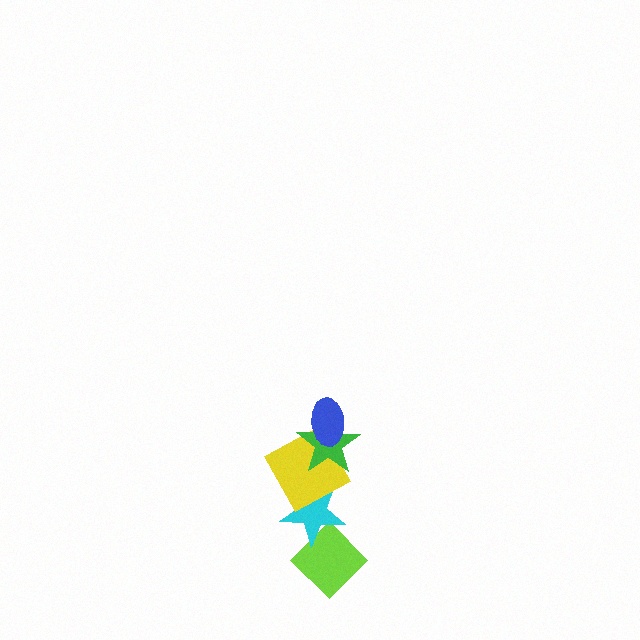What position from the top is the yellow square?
The yellow square is 3rd from the top.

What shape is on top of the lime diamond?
The cyan star is on top of the lime diamond.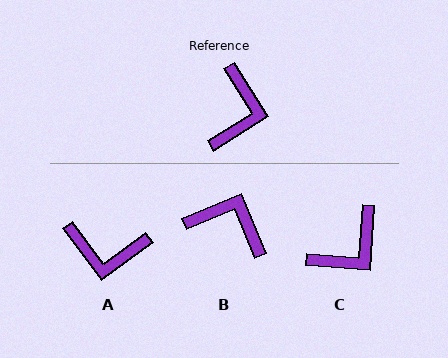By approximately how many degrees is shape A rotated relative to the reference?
Approximately 86 degrees clockwise.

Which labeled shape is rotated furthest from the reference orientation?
A, about 86 degrees away.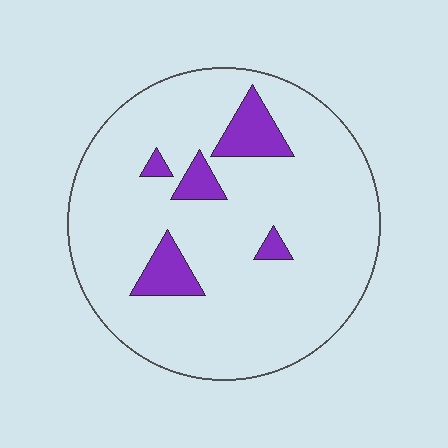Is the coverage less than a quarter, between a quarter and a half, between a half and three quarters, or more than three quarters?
Less than a quarter.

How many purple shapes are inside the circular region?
5.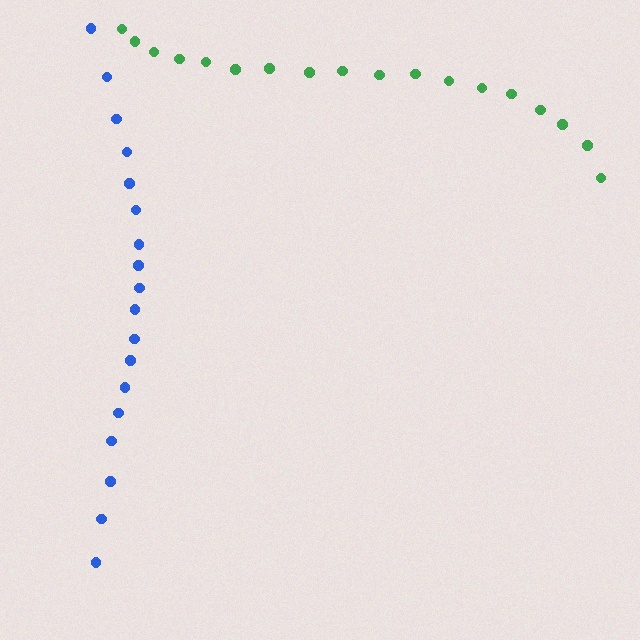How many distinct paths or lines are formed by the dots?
There are 2 distinct paths.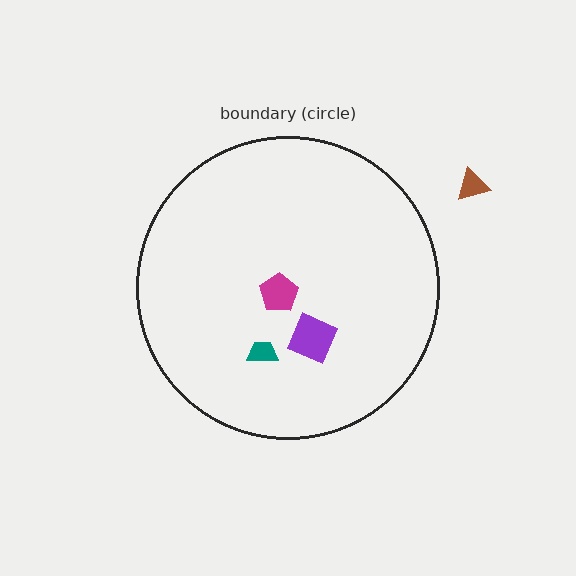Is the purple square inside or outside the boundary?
Inside.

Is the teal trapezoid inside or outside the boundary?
Inside.